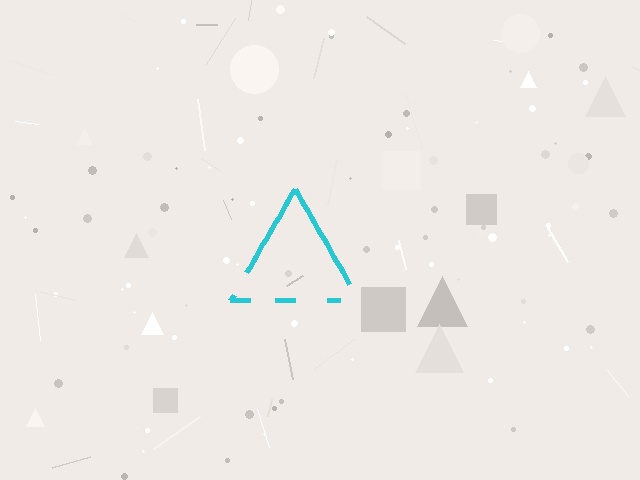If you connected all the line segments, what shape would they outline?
They would outline a triangle.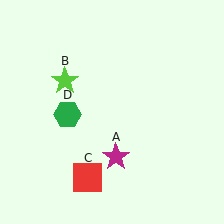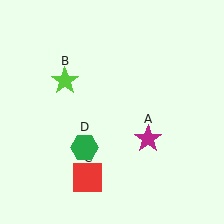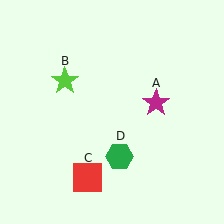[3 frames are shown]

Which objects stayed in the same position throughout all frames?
Lime star (object B) and red square (object C) remained stationary.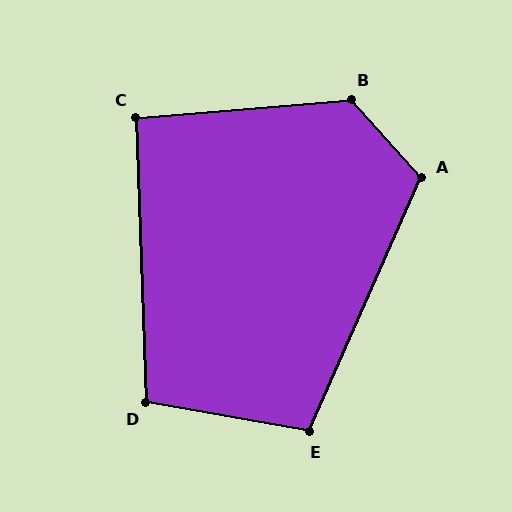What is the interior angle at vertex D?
Approximately 102 degrees (obtuse).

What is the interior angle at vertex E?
Approximately 104 degrees (obtuse).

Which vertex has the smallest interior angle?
C, at approximately 93 degrees.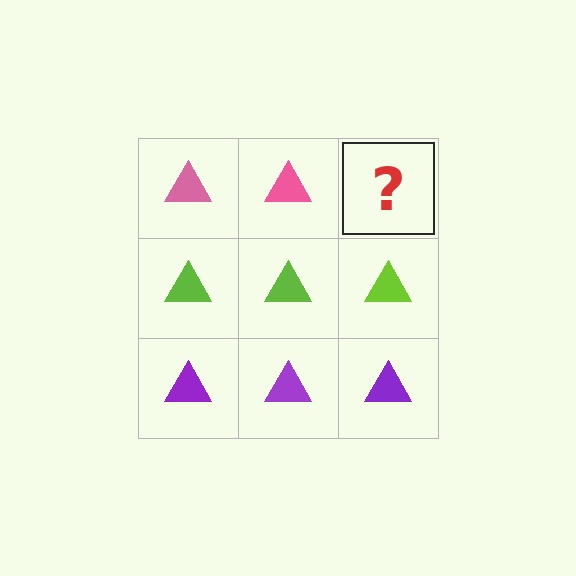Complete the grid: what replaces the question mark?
The question mark should be replaced with a pink triangle.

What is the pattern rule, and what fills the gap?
The rule is that each row has a consistent color. The gap should be filled with a pink triangle.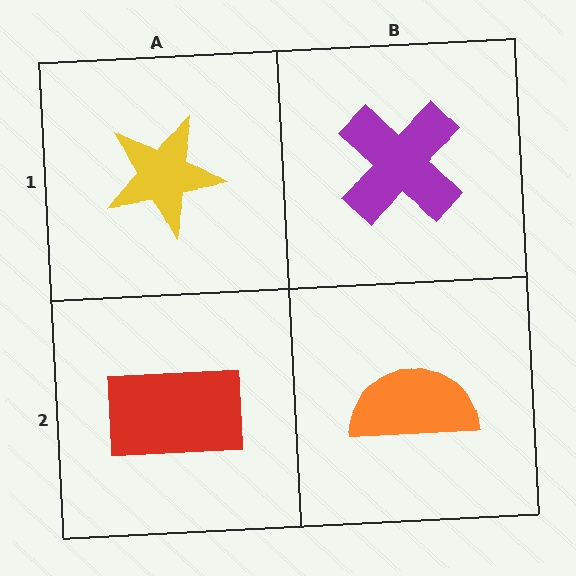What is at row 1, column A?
A yellow star.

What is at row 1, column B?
A purple cross.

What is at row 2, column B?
An orange semicircle.